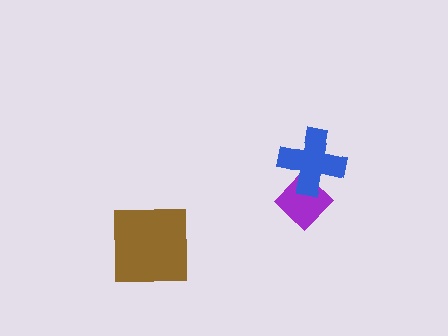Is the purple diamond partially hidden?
Yes, it is partially covered by another shape.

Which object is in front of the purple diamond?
The blue cross is in front of the purple diamond.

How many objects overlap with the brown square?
0 objects overlap with the brown square.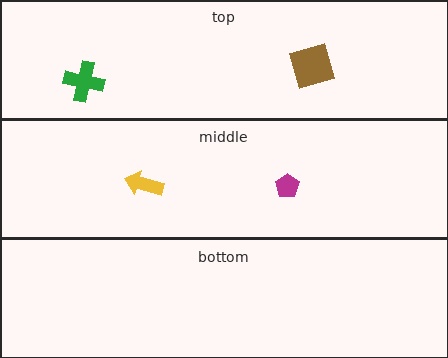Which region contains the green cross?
The top region.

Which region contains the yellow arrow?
The middle region.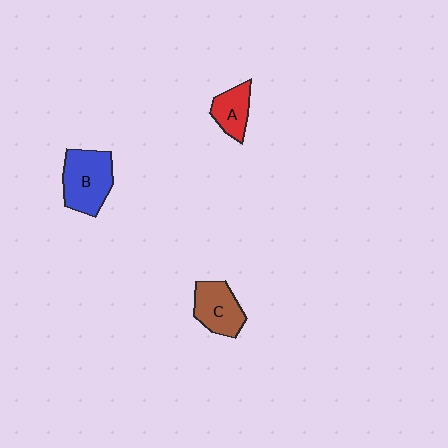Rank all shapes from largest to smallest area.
From largest to smallest: B (blue), C (brown), A (red).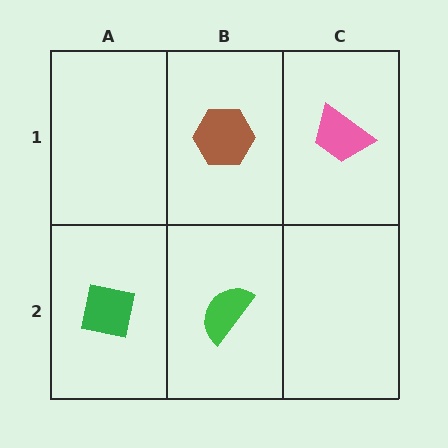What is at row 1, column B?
A brown hexagon.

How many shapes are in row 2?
2 shapes.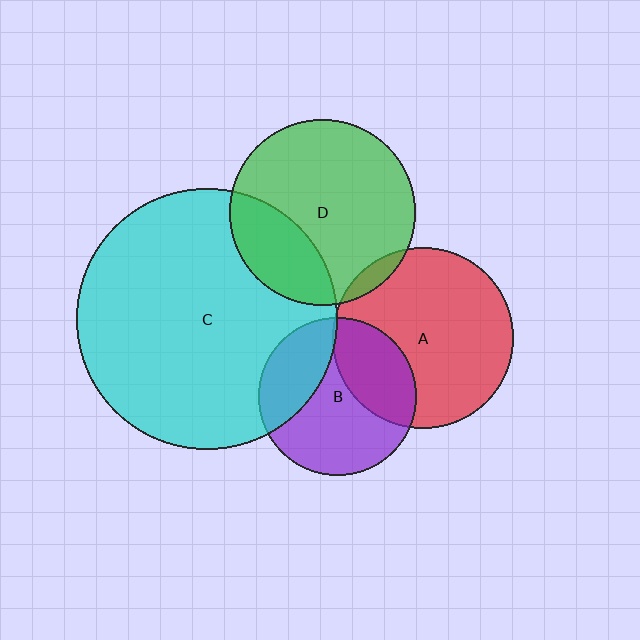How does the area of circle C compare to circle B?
Approximately 2.7 times.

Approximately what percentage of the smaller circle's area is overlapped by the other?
Approximately 30%.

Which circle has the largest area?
Circle C (cyan).